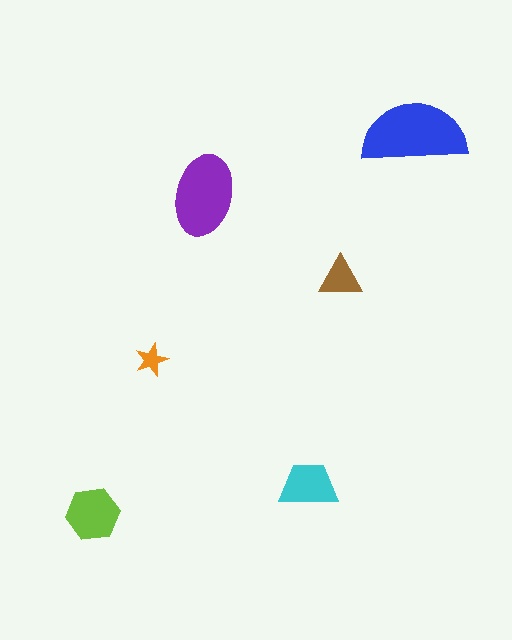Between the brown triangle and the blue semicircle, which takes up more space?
The blue semicircle.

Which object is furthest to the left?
The lime hexagon is leftmost.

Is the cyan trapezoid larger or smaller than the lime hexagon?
Smaller.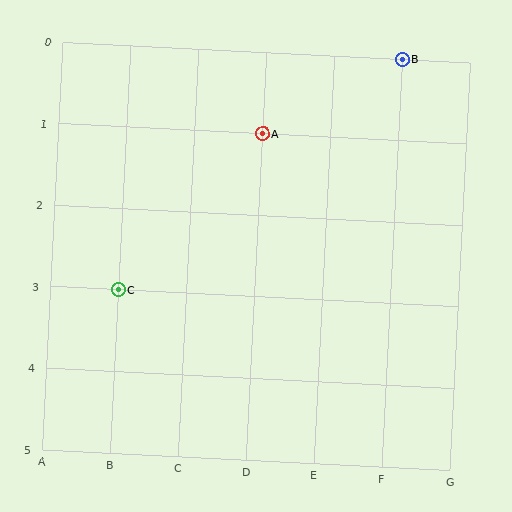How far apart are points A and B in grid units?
Points A and B are 2 columns and 1 row apart (about 2.2 grid units diagonally).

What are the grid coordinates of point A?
Point A is at grid coordinates (D, 1).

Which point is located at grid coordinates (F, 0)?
Point B is at (F, 0).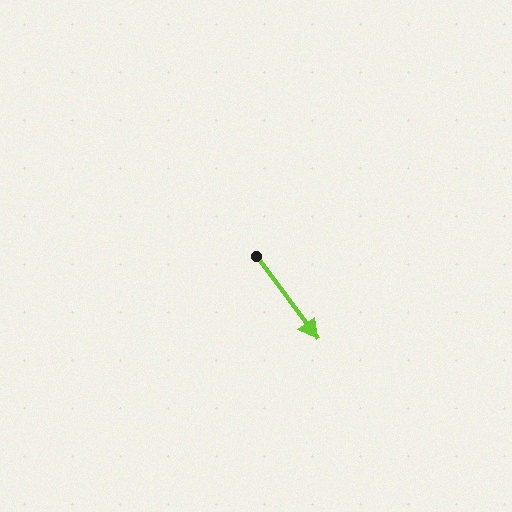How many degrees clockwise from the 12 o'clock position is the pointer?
Approximately 143 degrees.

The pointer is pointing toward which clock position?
Roughly 5 o'clock.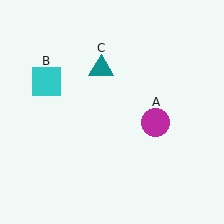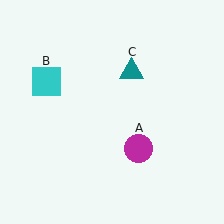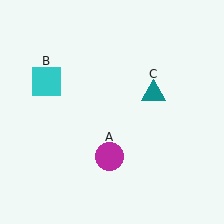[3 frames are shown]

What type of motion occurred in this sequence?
The magenta circle (object A), teal triangle (object C) rotated clockwise around the center of the scene.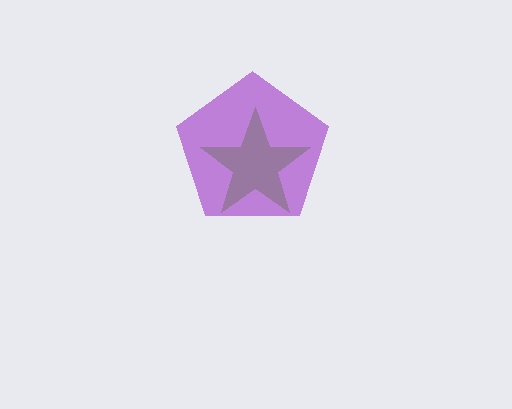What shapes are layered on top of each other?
The layered shapes are: a lime star, a purple pentagon.